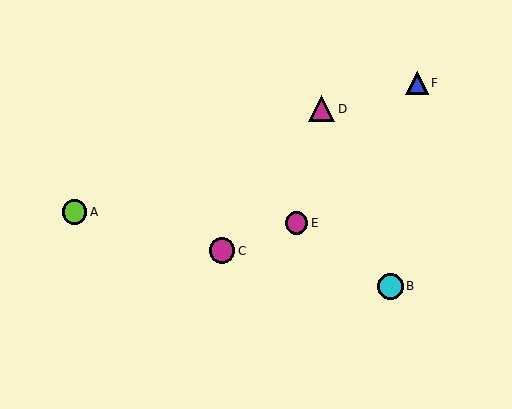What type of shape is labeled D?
Shape D is a magenta triangle.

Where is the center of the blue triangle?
The center of the blue triangle is at (417, 83).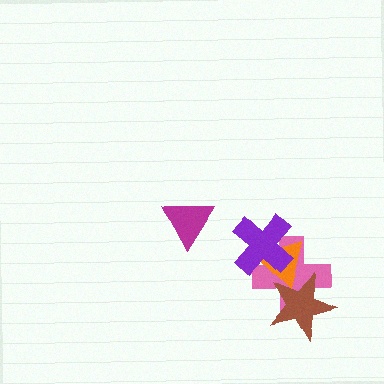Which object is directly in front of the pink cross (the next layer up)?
The orange triangle is directly in front of the pink cross.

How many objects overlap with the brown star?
2 objects overlap with the brown star.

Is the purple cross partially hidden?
No, no other shape covers it.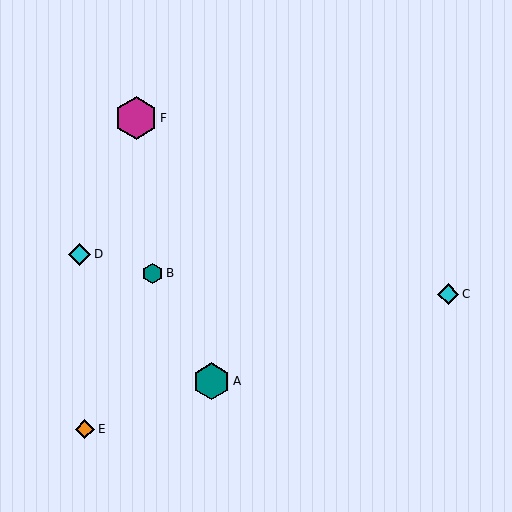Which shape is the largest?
The magenta hexagon (labeled F) is the largest.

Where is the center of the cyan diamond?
The center of the cyan diamond is at (448, 294).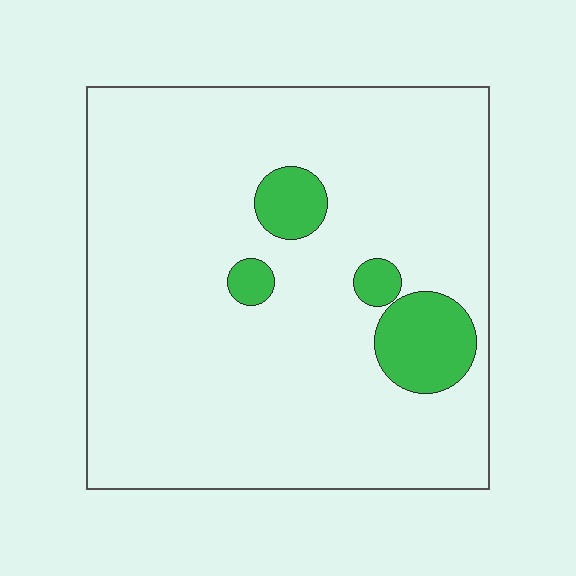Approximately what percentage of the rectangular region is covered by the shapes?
Approximately 10%.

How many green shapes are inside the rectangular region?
4.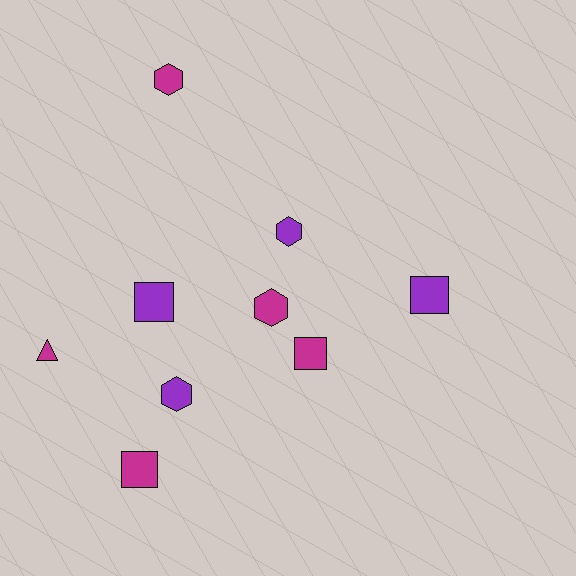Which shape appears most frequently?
Hexagon, with 4 objects.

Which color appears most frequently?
Magenta, with 5 objects.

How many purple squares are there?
There are 2 purple squares.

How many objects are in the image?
There are 9 objects.